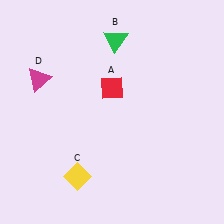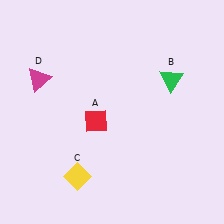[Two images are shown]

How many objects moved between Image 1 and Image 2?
2 objects moved between the two images.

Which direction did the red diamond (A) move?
The red diamond (A) moved down.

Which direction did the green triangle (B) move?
The green triangle (B) moved right.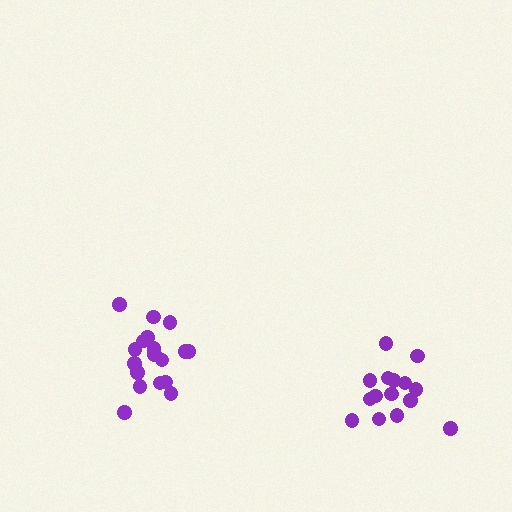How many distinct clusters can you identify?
There are 2 distinct clusters.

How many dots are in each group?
Group 1: 15 dots, Group 2: 19 dots (34 total).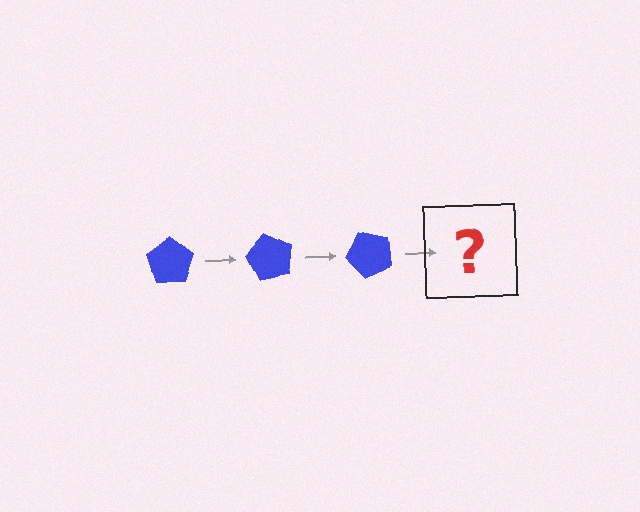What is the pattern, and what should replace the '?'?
The pattern is that the pentagon rotates 60 degrees each step. The '?' should be a blue pentagon rotated 180 degrees.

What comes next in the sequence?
The next element should be a blue pentagon rotated 180 degrees.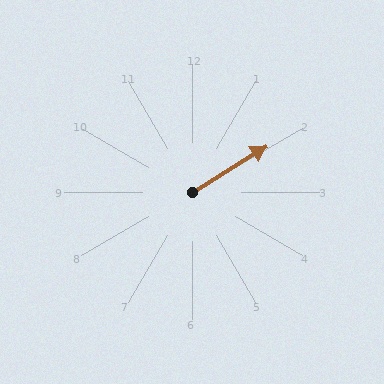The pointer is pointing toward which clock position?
Roughly 2 o'clock.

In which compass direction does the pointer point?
Northeast.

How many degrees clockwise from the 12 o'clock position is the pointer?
Approximately 58 degrees.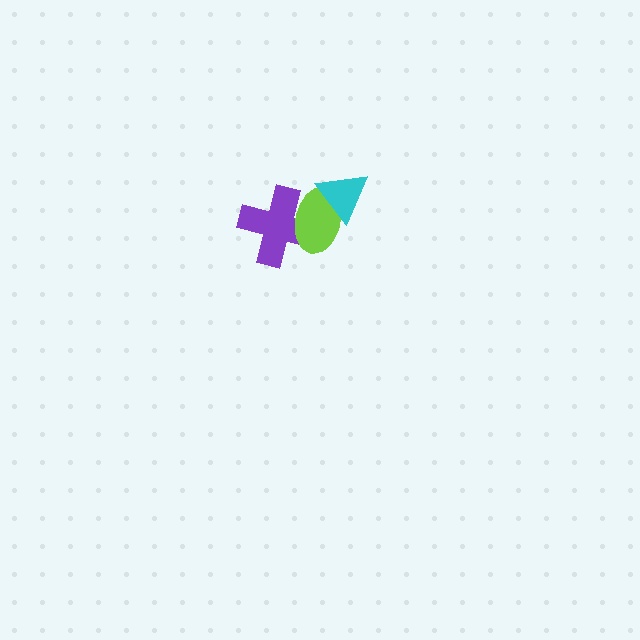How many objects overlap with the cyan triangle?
1 object overlaps with the cyan triangle.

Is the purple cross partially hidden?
Yes, it is partially covered by another shape.